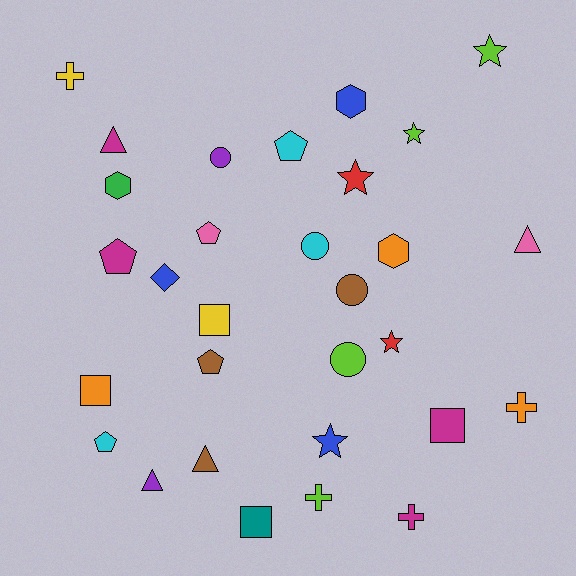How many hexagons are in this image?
There are 3 hexagons.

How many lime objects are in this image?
There are 4 lime objects.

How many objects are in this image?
There are 30 objects.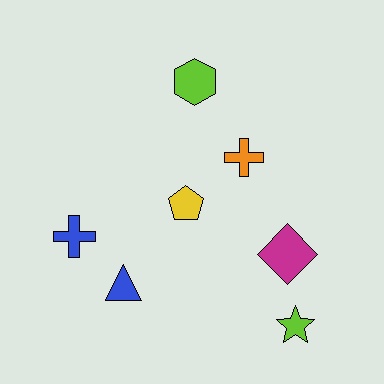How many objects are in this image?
There are 7 objects.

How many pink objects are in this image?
There are no pink objects.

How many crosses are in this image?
There are 2 crosses.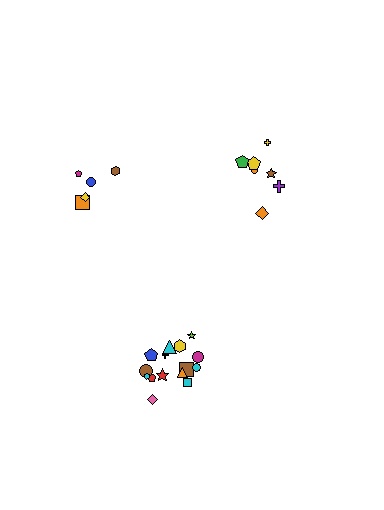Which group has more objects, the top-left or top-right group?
The top-right group.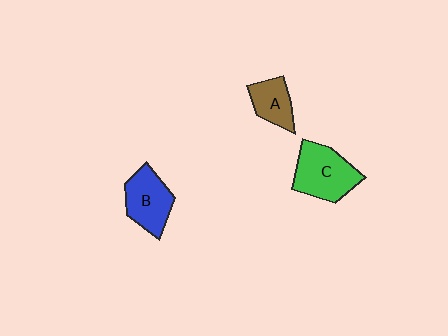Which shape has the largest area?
Shape C (green).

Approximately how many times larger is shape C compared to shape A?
Approximately 1.7 times.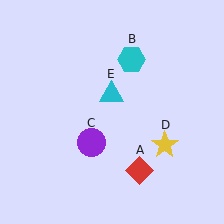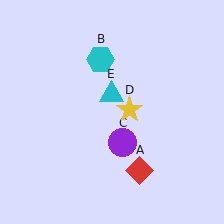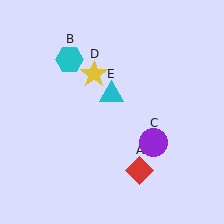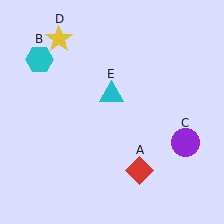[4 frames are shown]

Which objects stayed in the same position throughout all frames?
Red diamond (object A) and cyan triangle (object E) remained stationary.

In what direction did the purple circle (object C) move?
The purple circle (object C) moved right.